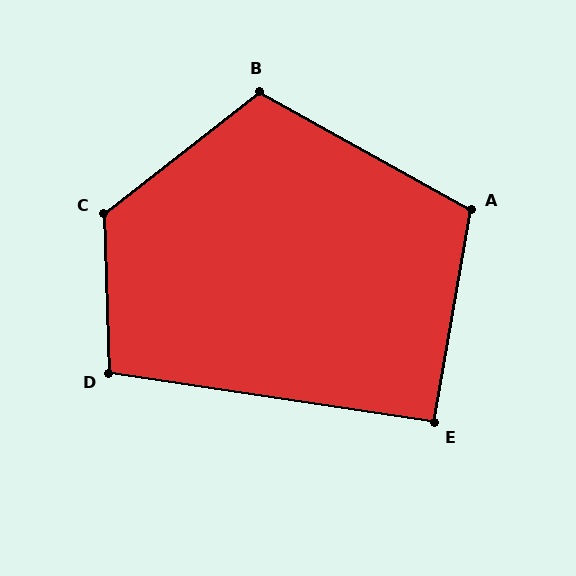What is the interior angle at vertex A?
Approximately 110 degrees (obtuse).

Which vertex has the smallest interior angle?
E, at approximately 91 degrees.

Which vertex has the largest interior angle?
C, at approximately 126 degrees.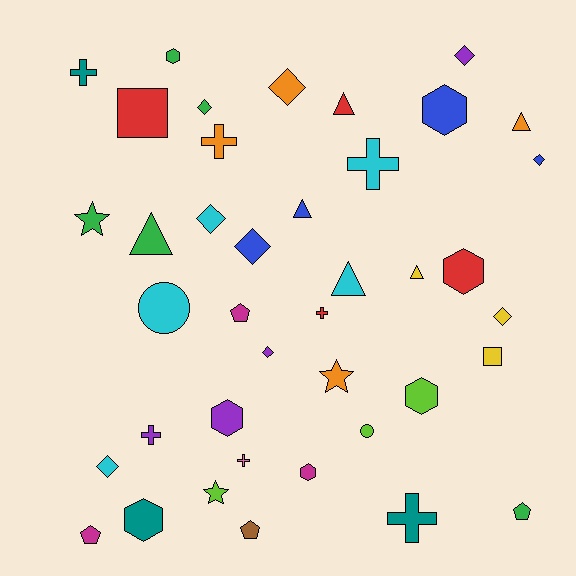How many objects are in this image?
There are 40 objects.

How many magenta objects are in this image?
There are 3 magenta objects.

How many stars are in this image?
There are 3 stars.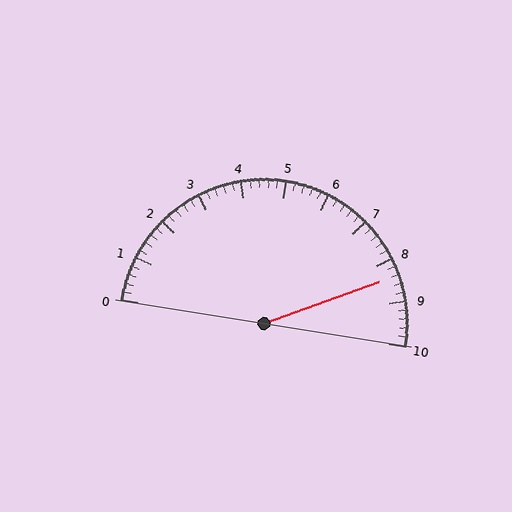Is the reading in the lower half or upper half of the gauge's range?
The reading is in the upper half of the range (0 to 10).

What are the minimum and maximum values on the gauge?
The gauge ranges from 0 to 10.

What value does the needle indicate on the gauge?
The needle indicates approximately 8.4.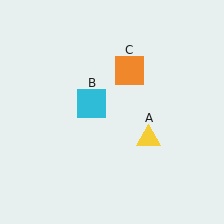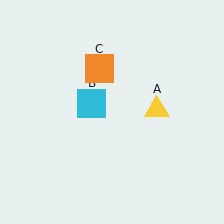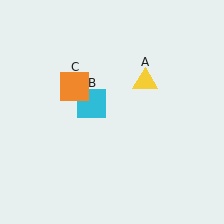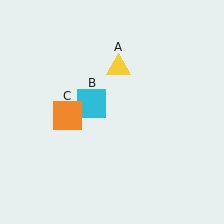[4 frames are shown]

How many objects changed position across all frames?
2 objects changed position: yellow triangle (object A), orange square (object C).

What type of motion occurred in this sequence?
The yellow triangle (object A), orange square (object C) rotated counterclockwise around the center of the scene.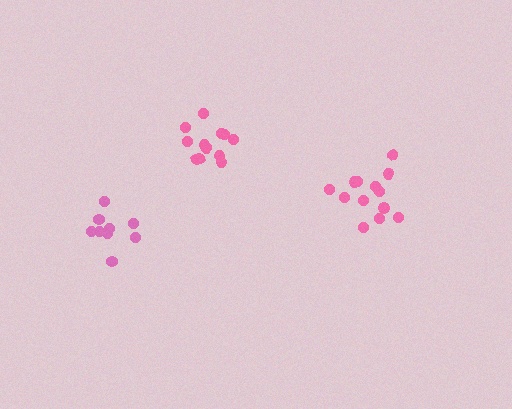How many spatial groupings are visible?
There are 3 spatial groupings.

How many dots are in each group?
Group 1: 9 dots, Group 2: 13 dots, Group 3: 12 dots (34 total).